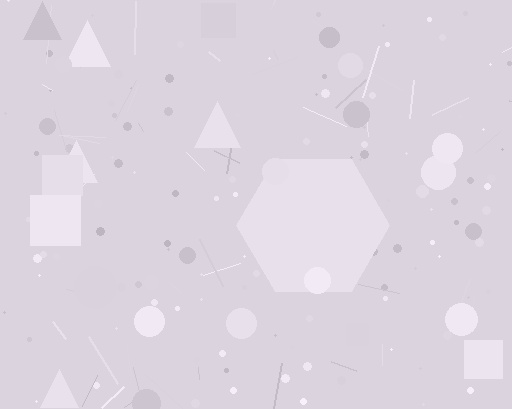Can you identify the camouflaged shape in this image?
The camouflaged shape is a hexagon.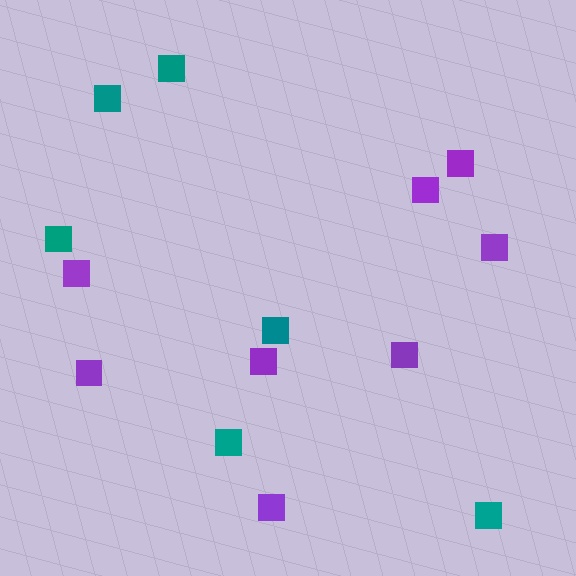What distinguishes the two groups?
There are 2 groups: one group of teal squares (6) and one group of purple squares (8).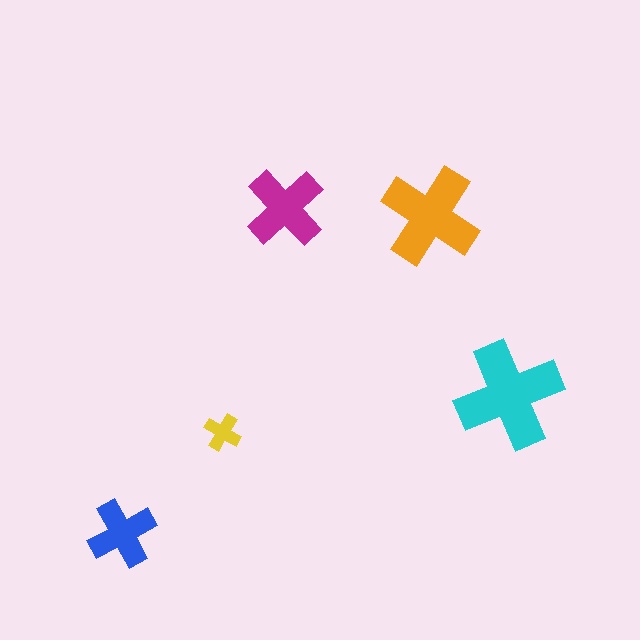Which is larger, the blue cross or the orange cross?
The orange one.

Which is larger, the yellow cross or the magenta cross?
The magenta one.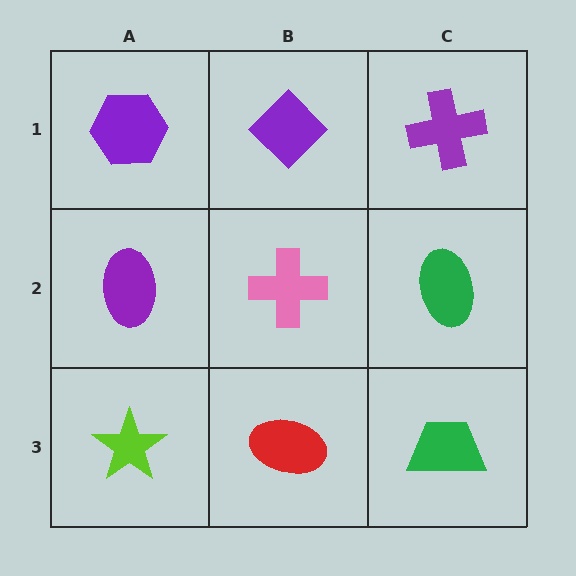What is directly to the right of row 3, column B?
A green trapezoid.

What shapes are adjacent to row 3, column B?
A pink cross (row 2, column B), a lime star (row 3, column A), a green trapezoid (row 3, column C).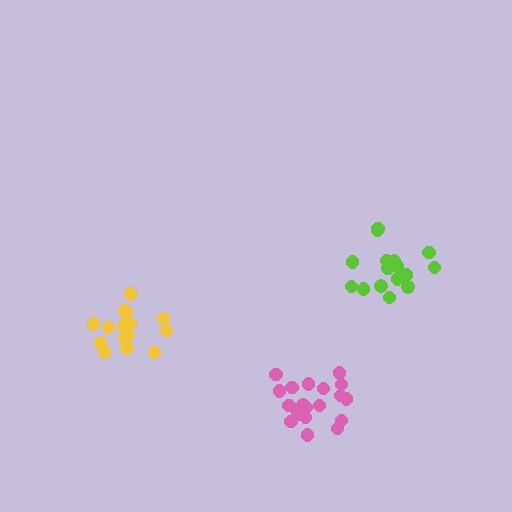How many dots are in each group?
Group 1: 19 dots, Group 2: 16 dots, Group 3: 17 dots (52 total).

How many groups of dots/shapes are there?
There are 3 groups.